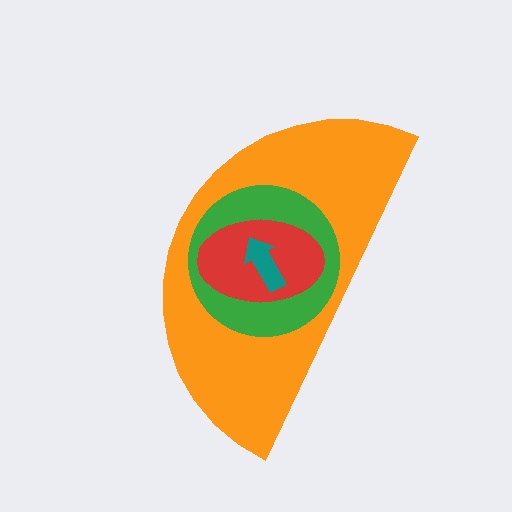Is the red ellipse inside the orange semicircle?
Yes.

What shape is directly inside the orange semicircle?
The green circle.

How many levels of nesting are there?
4.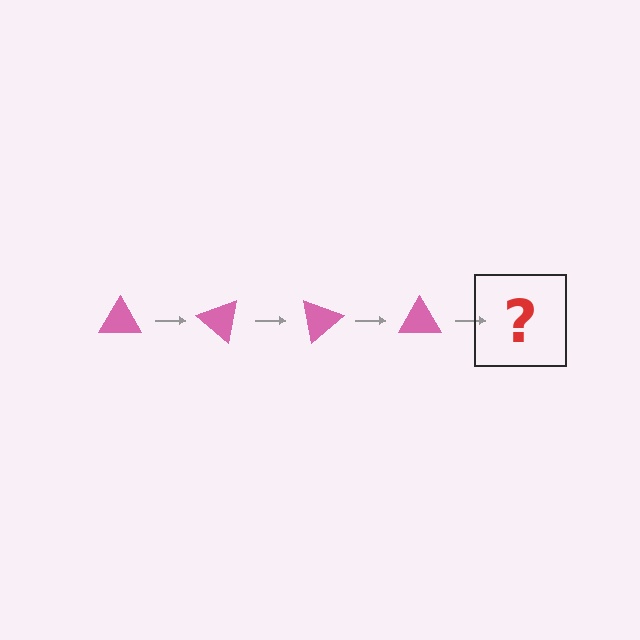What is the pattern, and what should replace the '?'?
The pattern is that the triangle rotates 40 degrees each step. The '?' should be a pink triangle rotated 160 degrees.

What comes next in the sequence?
The next element should be a pink triangle rotated 160 degrees.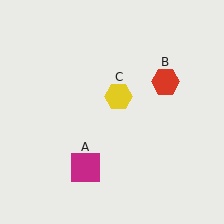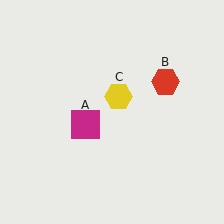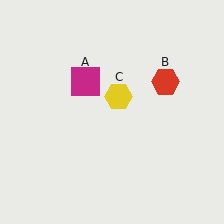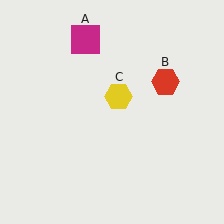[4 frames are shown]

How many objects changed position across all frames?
1 object changed position: magenta square (object A).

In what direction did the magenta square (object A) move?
The magenta square (object A) moved up.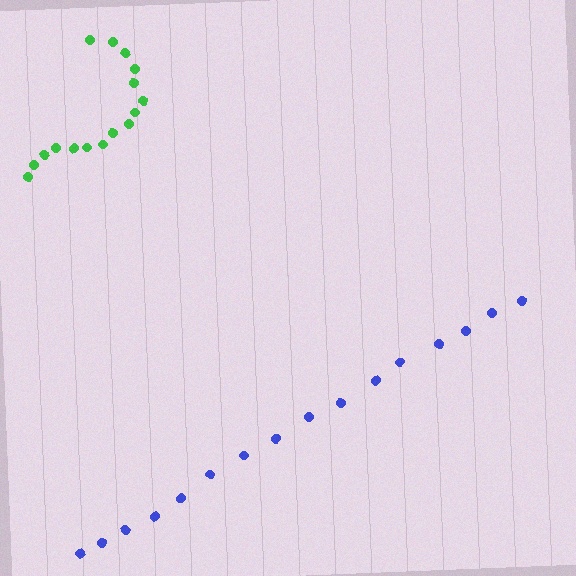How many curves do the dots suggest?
There are 2 distinct paths.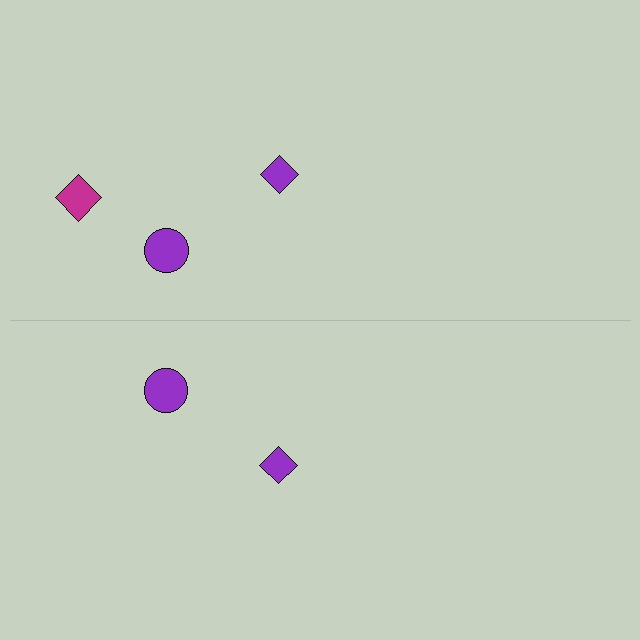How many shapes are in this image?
There are 5 shapes in this image.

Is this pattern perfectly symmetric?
No, the pattern is not perfectly symmetric. A magenta diamond is missing from the bottom side.